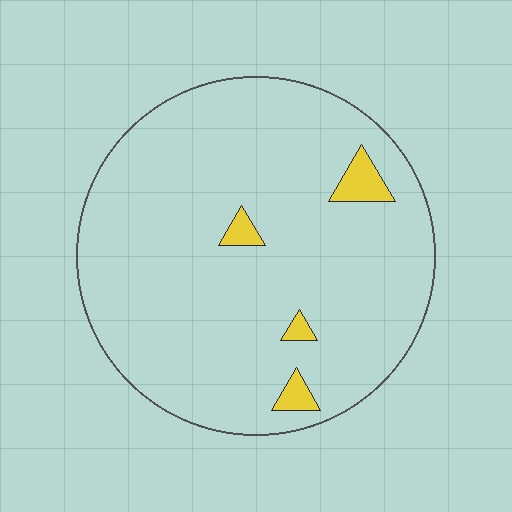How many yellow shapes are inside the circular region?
4.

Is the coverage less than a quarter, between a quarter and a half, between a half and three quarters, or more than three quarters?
Less than a quarter.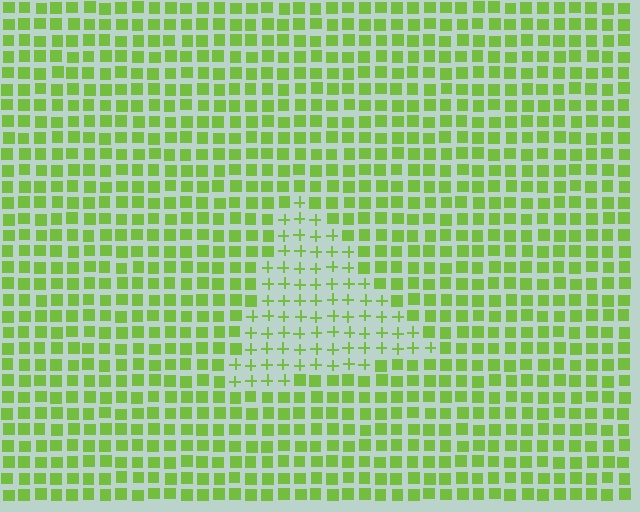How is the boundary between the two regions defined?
The boundary is defined by a change in element shape: plus signs inside vs. squares outside. All elements share the same color and spacing.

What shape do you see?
I see a triangle.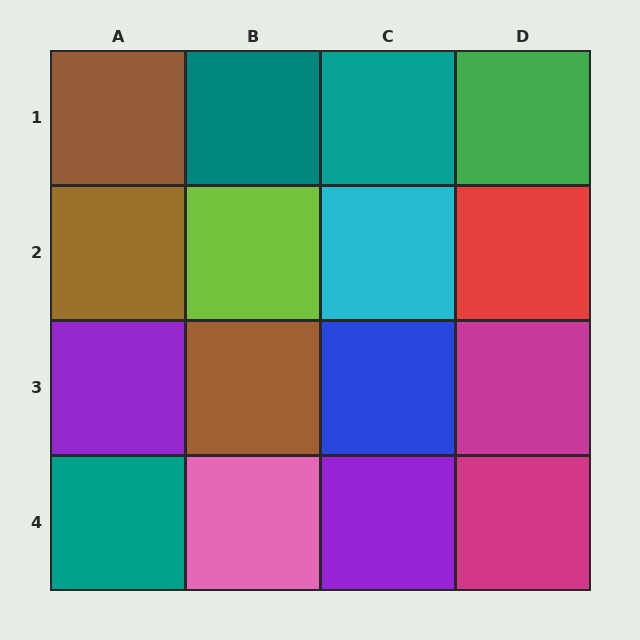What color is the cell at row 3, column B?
Brown.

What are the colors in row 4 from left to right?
Teal, pink, purple, magenta.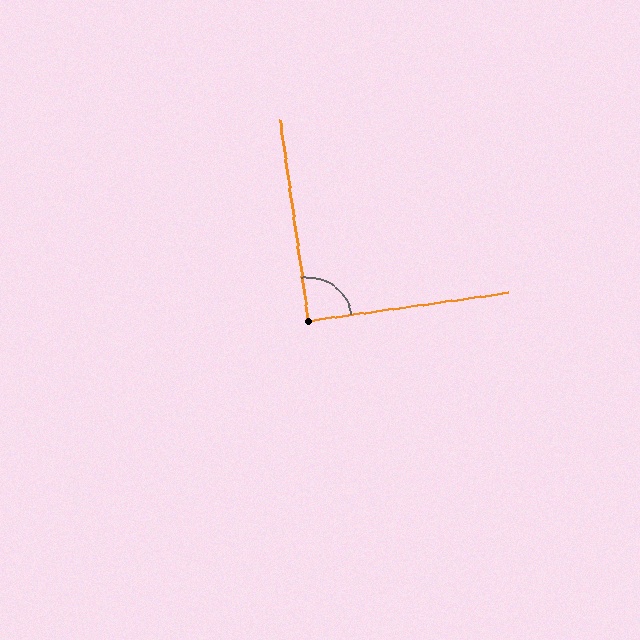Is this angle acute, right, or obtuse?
It is approximately a right angle.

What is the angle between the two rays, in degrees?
Approximately 90 degrees.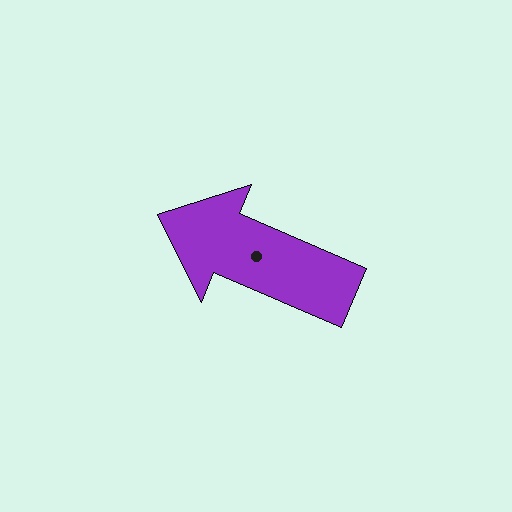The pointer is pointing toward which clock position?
Roughly 10 o'clock.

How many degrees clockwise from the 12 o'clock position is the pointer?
Approximately 293 degrees.